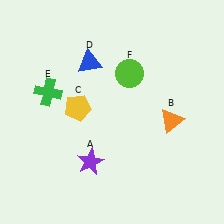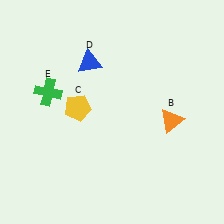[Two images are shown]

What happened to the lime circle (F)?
The lime circle (F) was removed in Image 2. It was in the top-right area of Image 1.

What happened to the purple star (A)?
The purple star (A) was removed in Image 2. It was in the bottom-left area of Image 1.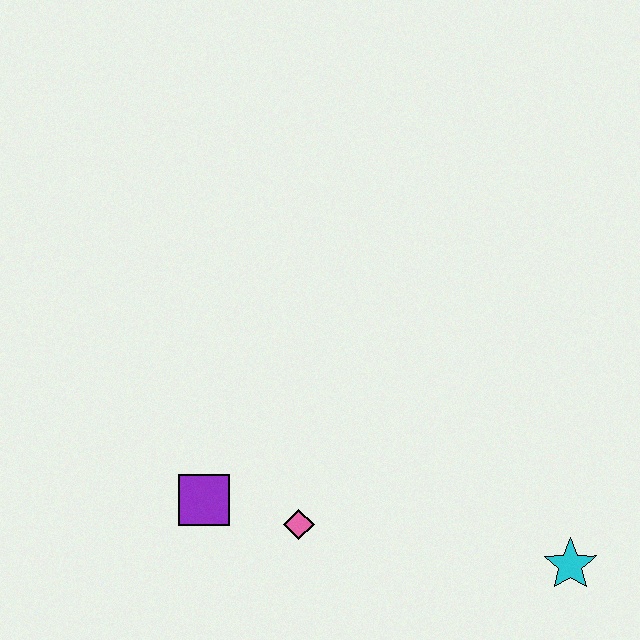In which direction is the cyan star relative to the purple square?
The cyan star is to the right of the purple square.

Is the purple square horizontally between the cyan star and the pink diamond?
No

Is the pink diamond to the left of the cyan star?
Yes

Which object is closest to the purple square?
The pink diamond is closest to the purple square.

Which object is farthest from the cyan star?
The purple square is farthest from the cyan star.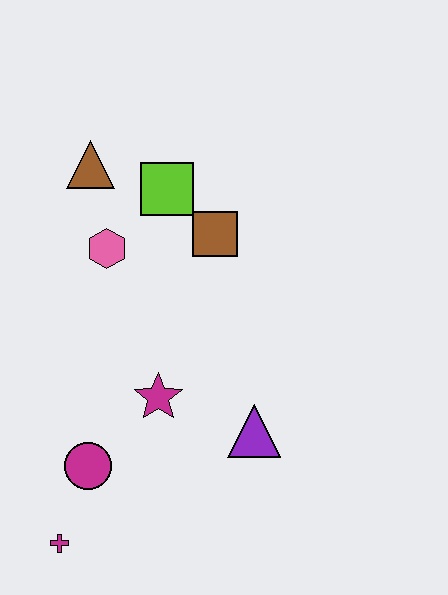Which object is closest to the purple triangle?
The magenta star is closest to the purple triangle.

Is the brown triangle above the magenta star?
Yes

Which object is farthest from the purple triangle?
The brown triangle is farthest from the purple triangle.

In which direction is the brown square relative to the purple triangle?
The brown square is above the purple triangle.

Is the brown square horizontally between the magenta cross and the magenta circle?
No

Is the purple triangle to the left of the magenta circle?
No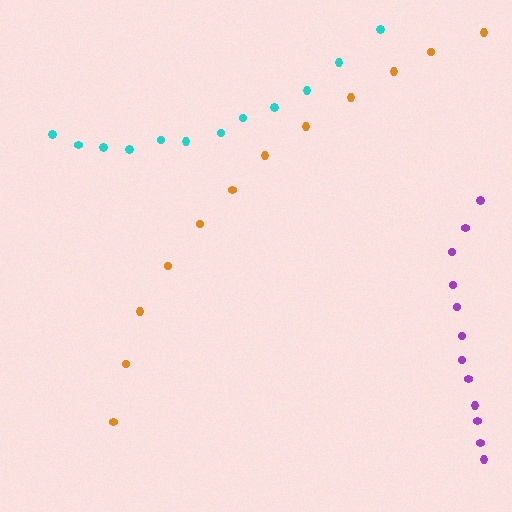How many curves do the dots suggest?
There are 3 distinct paths.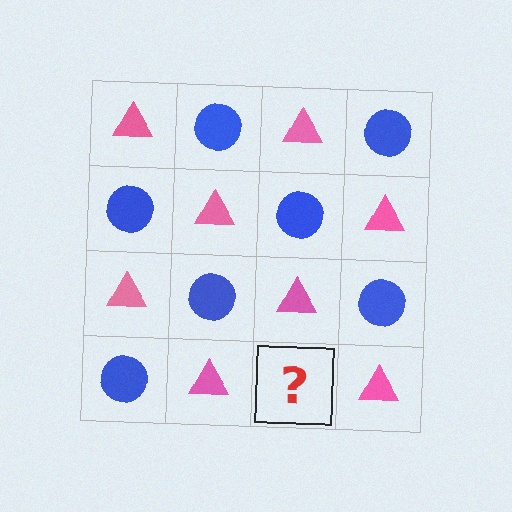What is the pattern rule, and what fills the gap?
The rule is that it alternates pink triangle and blue circle in a checkerboard pattern. The gap should be filled with a blue circle.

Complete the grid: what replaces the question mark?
The question mark should be replaced with a blue circle.